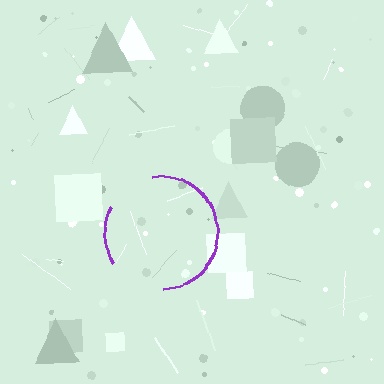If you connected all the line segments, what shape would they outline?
They would outline a circle.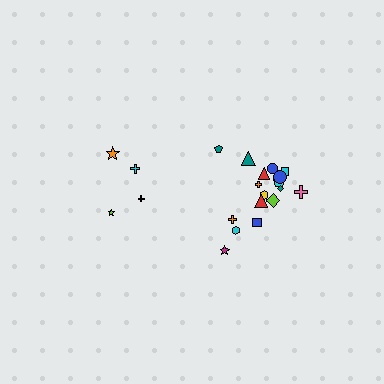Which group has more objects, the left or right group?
The right group.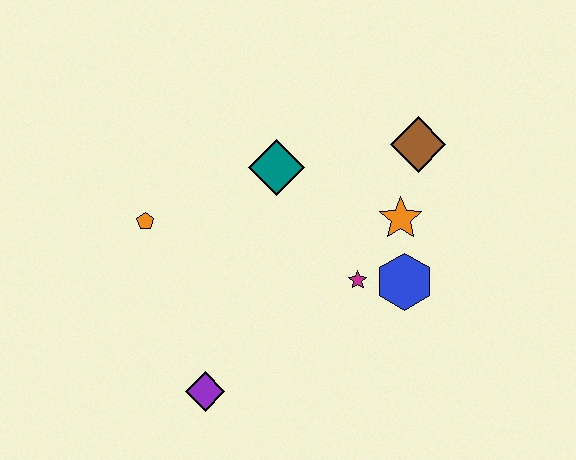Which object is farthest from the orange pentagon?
The brown diamond is farthest from the orange pentagon.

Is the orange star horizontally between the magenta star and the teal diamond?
No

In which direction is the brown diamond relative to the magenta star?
The brown diamond is above the magenta star.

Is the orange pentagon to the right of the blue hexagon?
No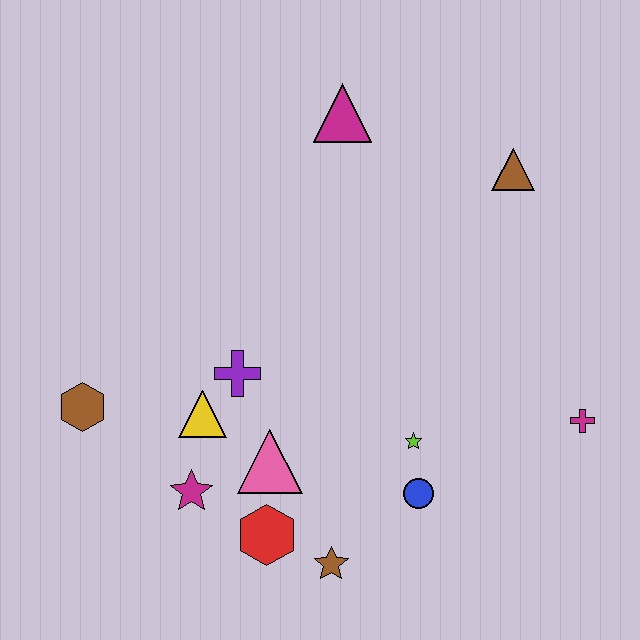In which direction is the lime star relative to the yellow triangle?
The lime star is to the right of the yellow triangle.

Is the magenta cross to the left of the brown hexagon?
No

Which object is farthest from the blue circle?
The magenta triangle is farthest from the blue circle.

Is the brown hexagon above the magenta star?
Yes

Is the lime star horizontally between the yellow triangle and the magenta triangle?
No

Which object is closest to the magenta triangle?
The brown triangle is closest to the magenta triangle.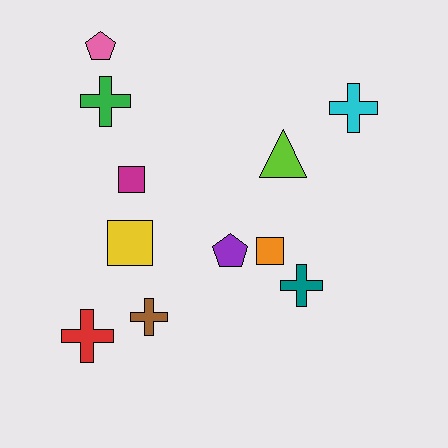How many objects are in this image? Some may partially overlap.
There are 11 objects.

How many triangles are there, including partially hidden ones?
There is 1 triangle.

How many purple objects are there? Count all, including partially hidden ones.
There is 1 purple object.